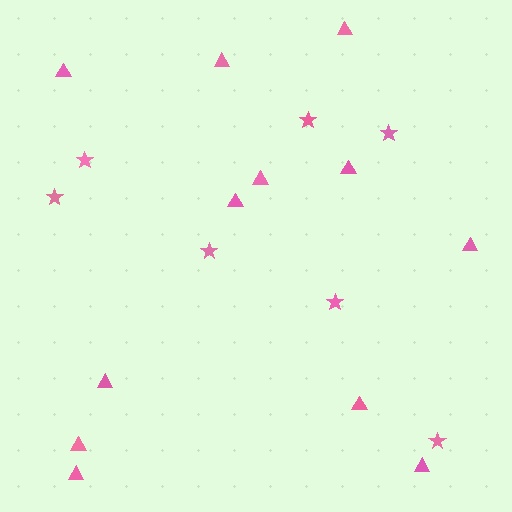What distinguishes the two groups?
There are 2 groups: one group of triangles (12) and one group of stars (7).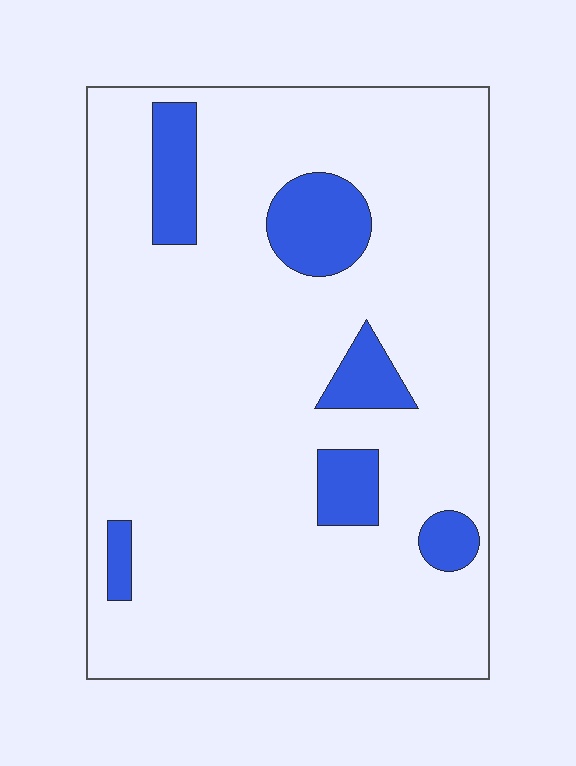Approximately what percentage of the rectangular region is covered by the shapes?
Approximately 10%.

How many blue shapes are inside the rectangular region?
6.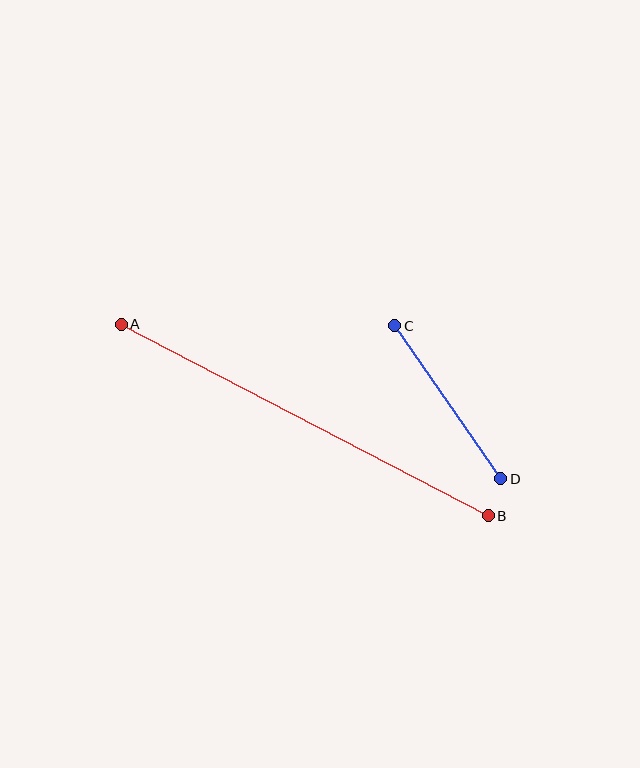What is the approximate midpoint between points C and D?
The midpoint is at approximately (448, 402) pixels.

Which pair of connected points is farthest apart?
Points A and B are farthest apart.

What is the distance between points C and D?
The distance is approximately 186 pixels.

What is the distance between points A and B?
The distance is approximately 414 pixels.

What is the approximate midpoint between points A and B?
The midpoint is at approximately (305, 420) pixels.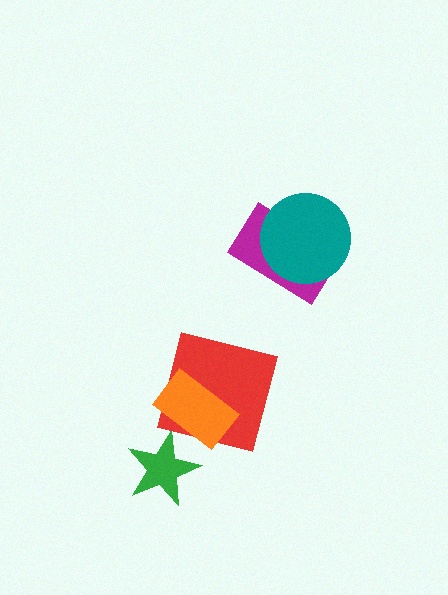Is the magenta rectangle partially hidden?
Yes, it is partially covered by another shape.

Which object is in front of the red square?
The orange rectangle is in front of the red square.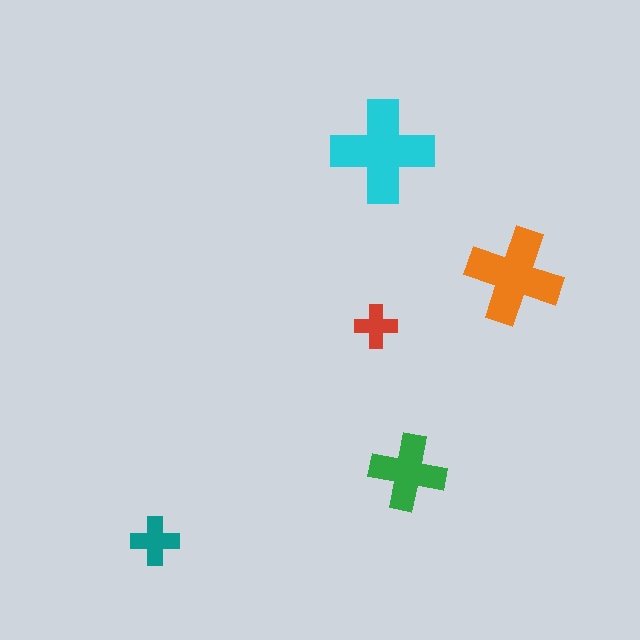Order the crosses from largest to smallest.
the cyan one, the orange one, the green one, the teal one, the red one.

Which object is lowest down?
The teal cross is bottommost.